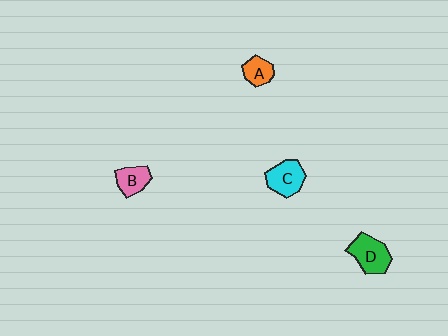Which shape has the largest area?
Shape D (green).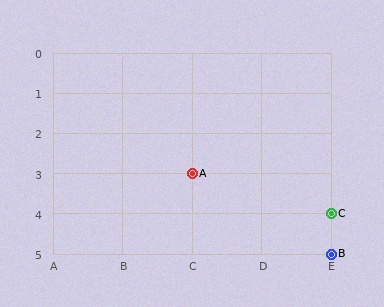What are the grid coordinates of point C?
Point C is at grid coordinates (E, 4).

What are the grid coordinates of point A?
Point A is at grid coordinates (C, 3).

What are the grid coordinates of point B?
Point B is at grid coordinates (E, 5).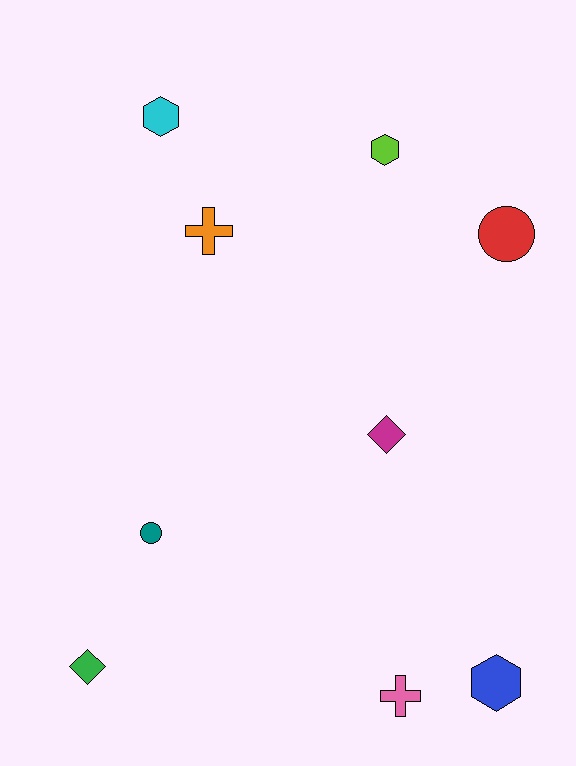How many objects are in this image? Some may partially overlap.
There are 9 objects.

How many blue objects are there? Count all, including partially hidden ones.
There is 1 blue object.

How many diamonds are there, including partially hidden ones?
There are 2 diamonds.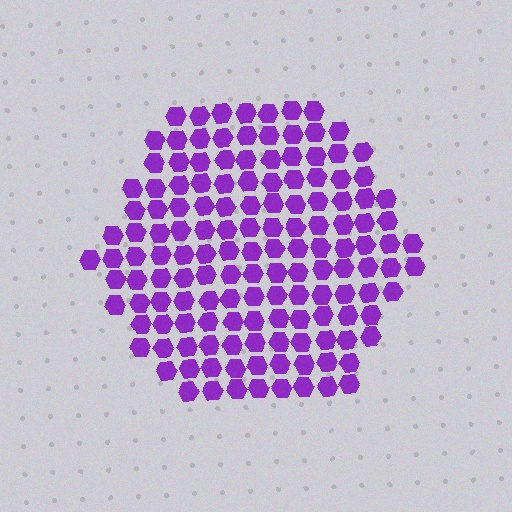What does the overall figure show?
The overall figure shows a hexagon.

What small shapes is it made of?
It is made of small hexagons.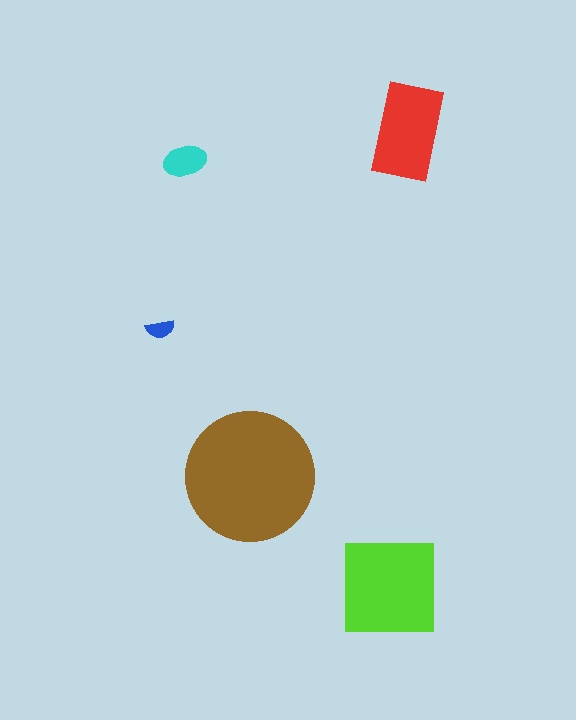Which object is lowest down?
The lime square is bottommost.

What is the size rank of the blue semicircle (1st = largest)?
5th.